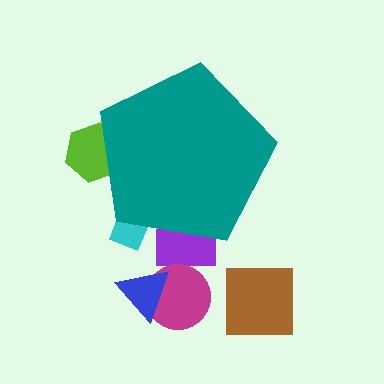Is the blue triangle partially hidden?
No, the blue triangle is fully visible.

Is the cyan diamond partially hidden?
Yes, the cyan diamond is partially hidden behind the teal pentagon.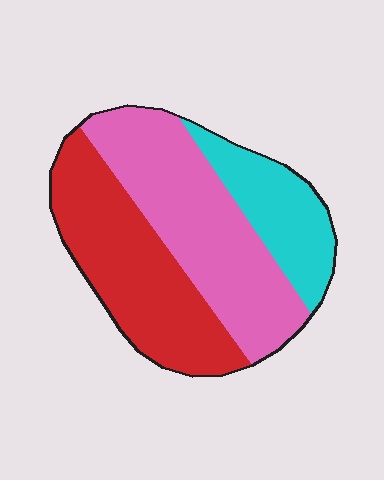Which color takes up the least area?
Cyan, at roughly 20%.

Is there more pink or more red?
Pink.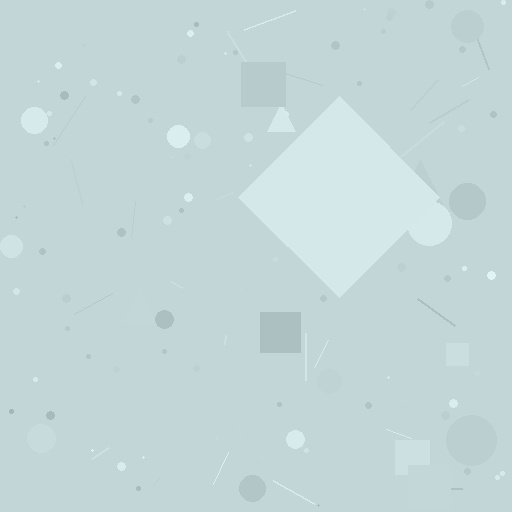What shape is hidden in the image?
A diamond is hidden in the image.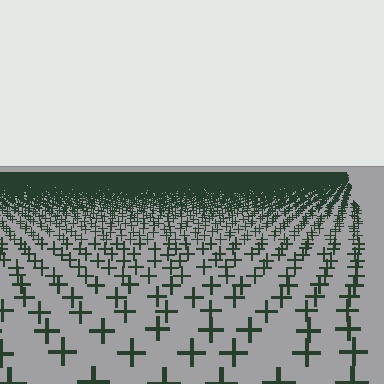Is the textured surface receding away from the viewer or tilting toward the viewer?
The surface is receding away from the viewer. Texture elements get smaller and denser toward the top.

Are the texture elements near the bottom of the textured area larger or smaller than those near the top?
Larger. Near the bottom, elements are closer to the viewer and appear at a bigger on-screen size.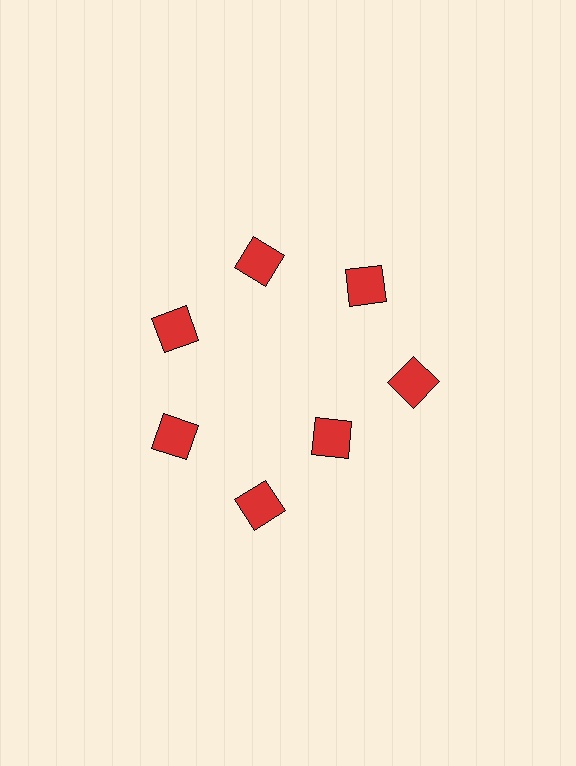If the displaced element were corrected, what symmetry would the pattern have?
It would have 7-fold rotational symmetry — the pattern would map onto itself every 51 degrees.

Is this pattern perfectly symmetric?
No. The 7 red squares are arranged in a ring, but one element near the 5 o'clock position is pulled inward toward the center, breaking the 7-fold rotational symmetry.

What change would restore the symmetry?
The symmetry would be restored by moving it outward, back onto the ring so that all 7 squares sit at equal angles and equal distance from the center.